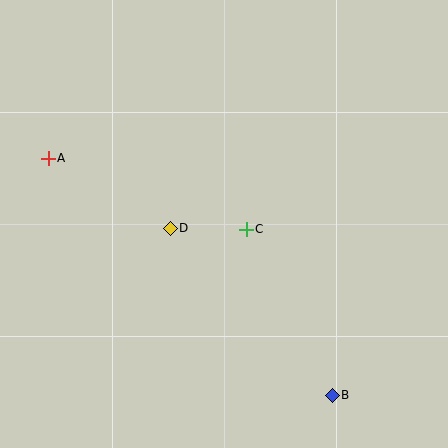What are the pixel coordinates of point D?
Point D is at (170, 228).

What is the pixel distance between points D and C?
The distance between D and C is 76 pixels.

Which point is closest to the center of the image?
Point C at (246, 229) is closest to the center.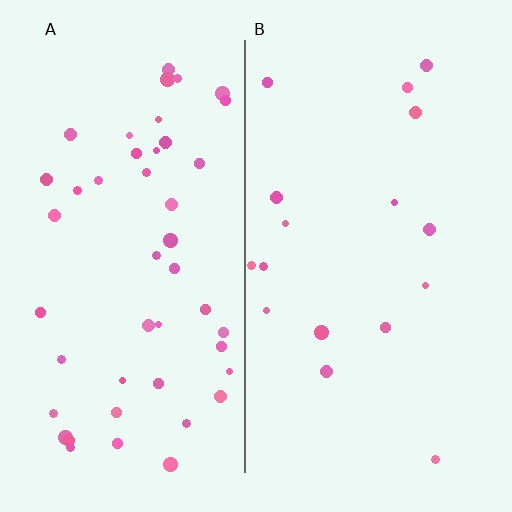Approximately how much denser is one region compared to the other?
Approximately 2.8× — region A over region B.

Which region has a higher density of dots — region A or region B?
A (the left).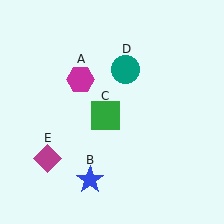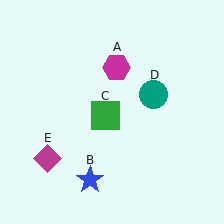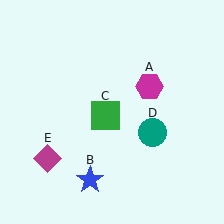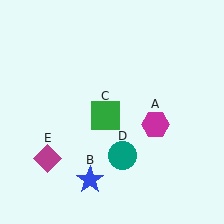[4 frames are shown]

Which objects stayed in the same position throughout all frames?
Blue star (object B) and green square (object C) and magenta diamond (object E) remained stationary.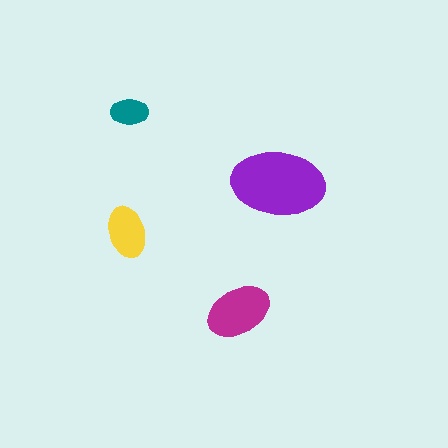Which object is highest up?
The teal ellipse is topmost.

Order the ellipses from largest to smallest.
the purple one, the magenta one, the yellow one, the teal one.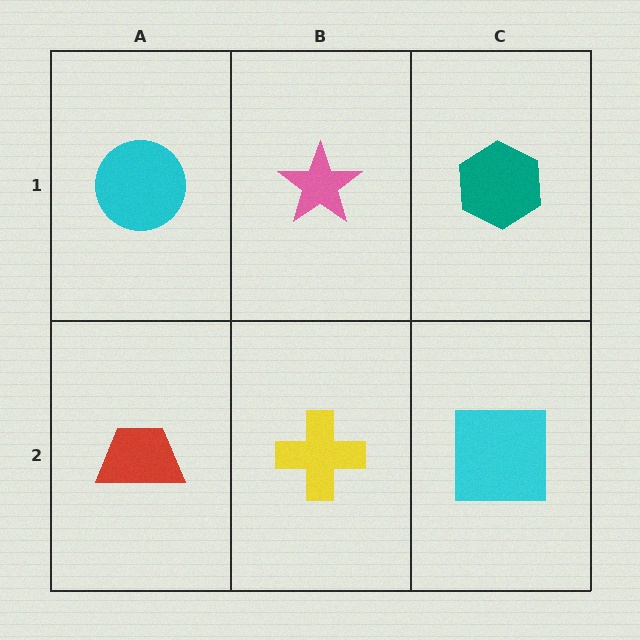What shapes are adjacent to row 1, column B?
A yellow cross (row 2, column B), a cyan circle (row 1, column A), a teal hexagon (row 1, column C).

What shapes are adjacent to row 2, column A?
A cyan circle (row 1, column A), a yellow cross (row 2, column B).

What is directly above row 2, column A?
A cyan circle.